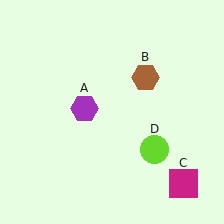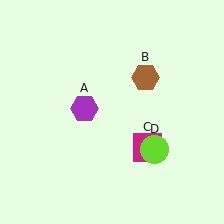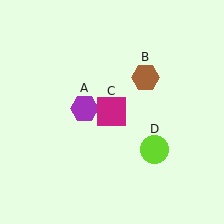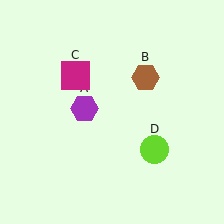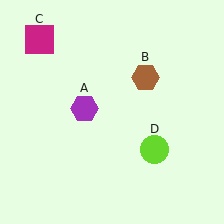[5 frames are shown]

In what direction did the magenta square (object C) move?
The magenta square (object C) moved up and to the left.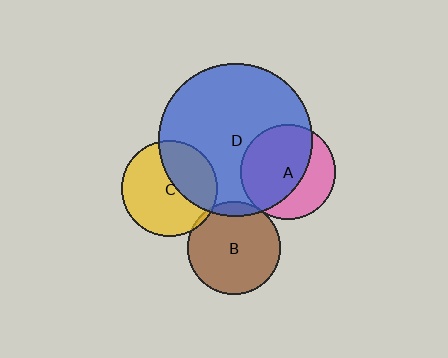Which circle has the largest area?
Circle D (blue).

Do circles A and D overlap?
Yes.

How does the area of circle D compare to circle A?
Approximately 2.6 times.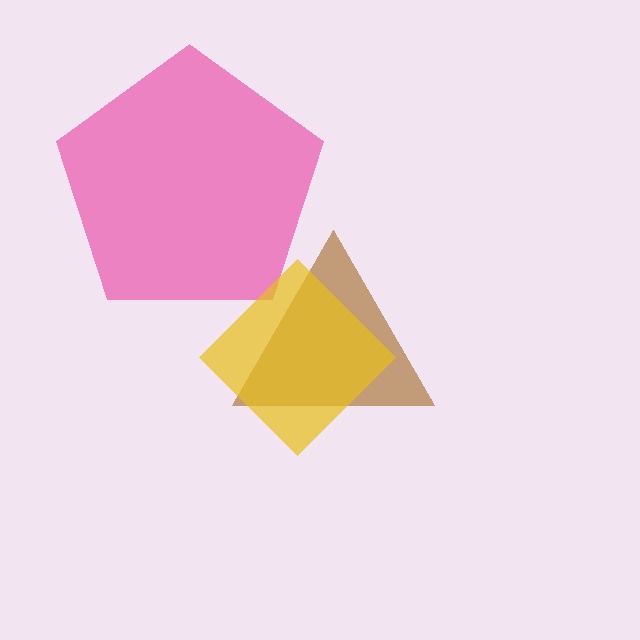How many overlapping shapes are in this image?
There are 3 overlapping shapes in the image.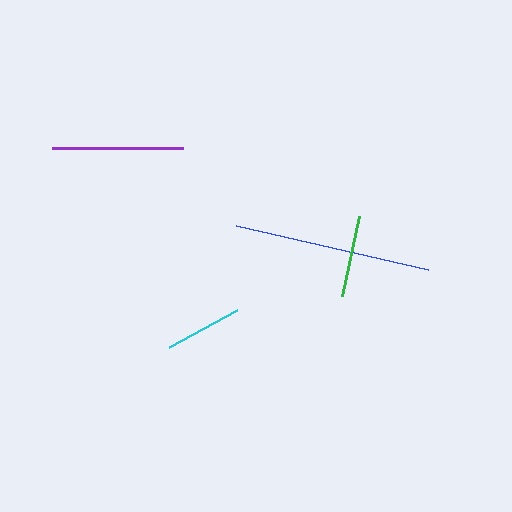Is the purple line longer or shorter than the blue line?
The blue line is longer than the purple line.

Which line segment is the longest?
The blue line is the longest at approximately 196 pixels.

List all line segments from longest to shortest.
From longest to shortest: blue, purple, green, cyan.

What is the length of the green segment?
The green segment is approximately 82 pixels long.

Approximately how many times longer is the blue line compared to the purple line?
The blue line is approximately 1.5 times the length of the purple line.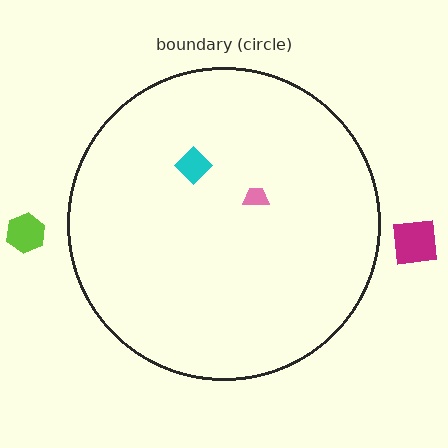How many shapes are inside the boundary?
2 inside, 2 outside.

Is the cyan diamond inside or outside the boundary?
Inside.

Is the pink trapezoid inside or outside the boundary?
Inside.